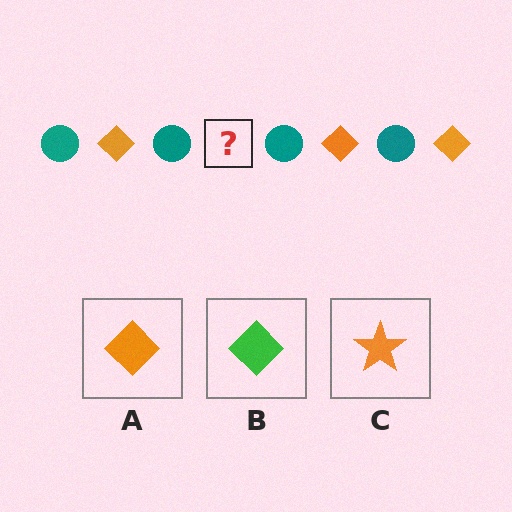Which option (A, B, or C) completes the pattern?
A.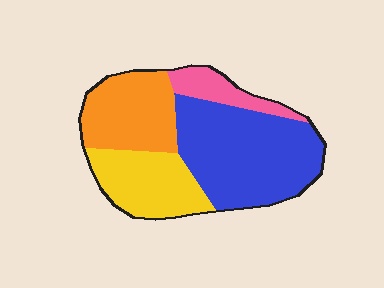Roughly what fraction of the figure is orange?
Orange covers around 25% of the figure.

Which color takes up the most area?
Blue, at roughly 45%.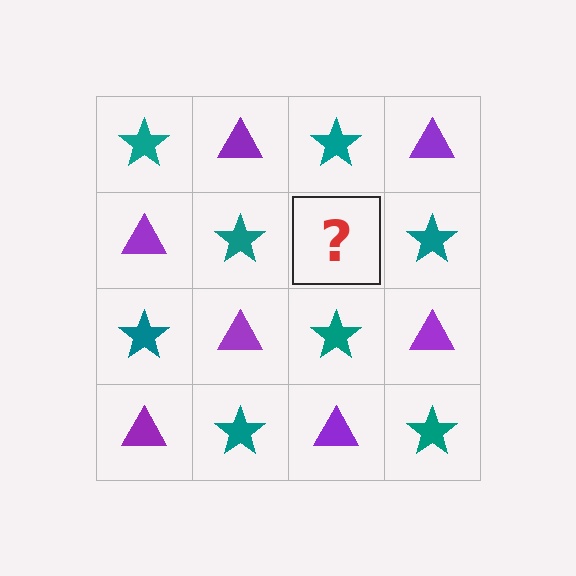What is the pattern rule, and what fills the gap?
The rule is that it alternates teal star and purple triangle in a checkerboard pattern. The gap should be filled with a purple triangle.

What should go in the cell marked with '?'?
The missing cell should contain a purple triangle.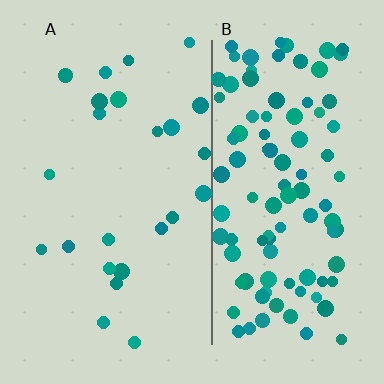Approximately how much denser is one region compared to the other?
Approximately 4.3× — region B over region A.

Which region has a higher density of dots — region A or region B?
B (the right).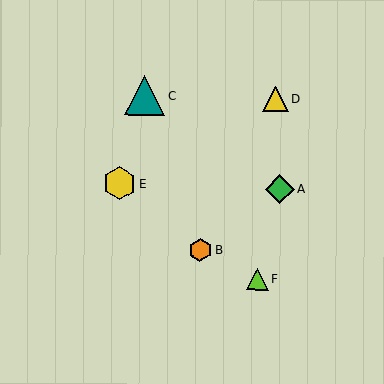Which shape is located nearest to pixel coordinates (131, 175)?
The yellow hexagon (labeled E) at (120, 183) is nearest to that location.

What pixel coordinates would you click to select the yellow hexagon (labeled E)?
Click at (120, 183) to select the yellow hexagon E.